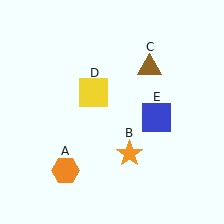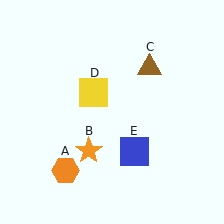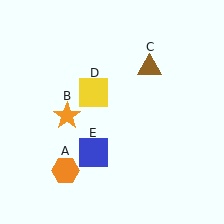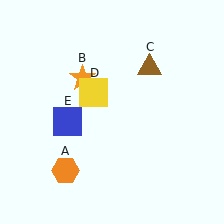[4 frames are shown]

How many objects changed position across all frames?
2 objects changed position: orange star (object B), blue square (object E).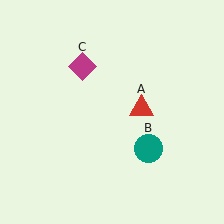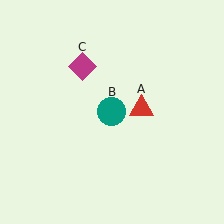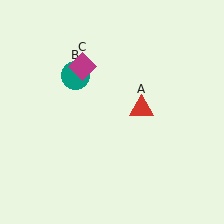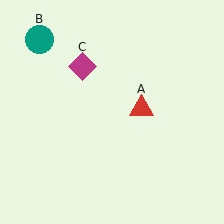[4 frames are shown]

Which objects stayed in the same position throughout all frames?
Red triangle (object A) and magenta diamond (object C) remained stationary.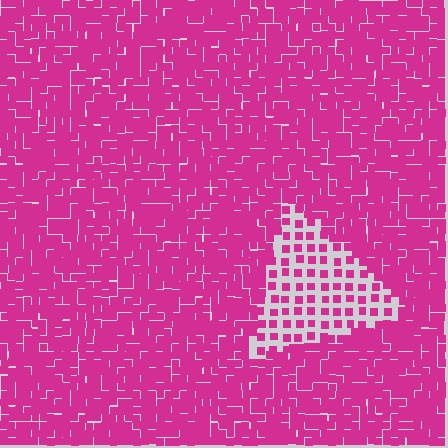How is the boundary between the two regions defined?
The boundary is defined by a change in element density (approximately 2.7x ratio). All elements are the same color, size, and shape.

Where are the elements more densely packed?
The elements are more densely packed outside the triangle boundary.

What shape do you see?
I see a triangle.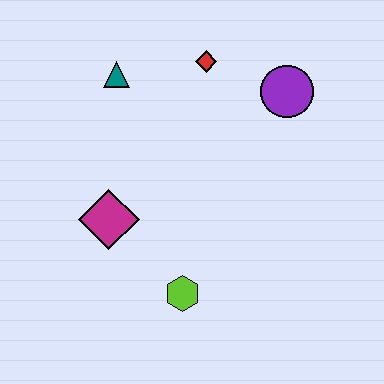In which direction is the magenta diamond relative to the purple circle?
The magenta diamond is to the left of the purple circle.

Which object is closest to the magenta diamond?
The lime hexagon is closest to the magenta diamond.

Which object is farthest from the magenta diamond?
The purple circle is farthest from the magenta diamond.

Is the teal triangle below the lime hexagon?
No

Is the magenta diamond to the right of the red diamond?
No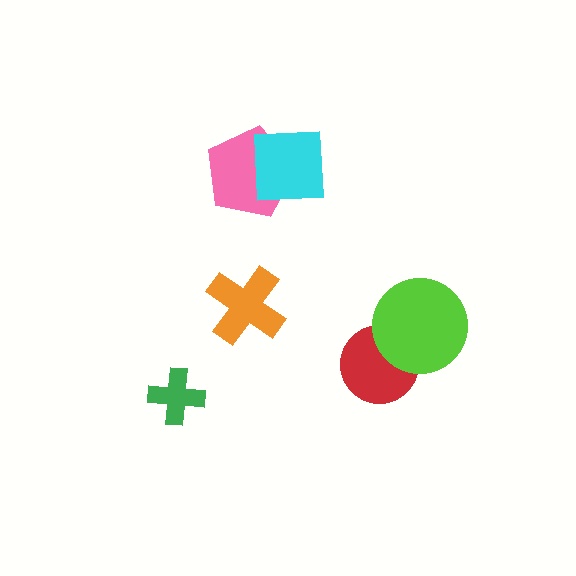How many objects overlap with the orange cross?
0 objects overlap with the orange cross.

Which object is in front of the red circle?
The lime circle is in front of the red circle.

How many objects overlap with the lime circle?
1 object overlaps with the lime circle.